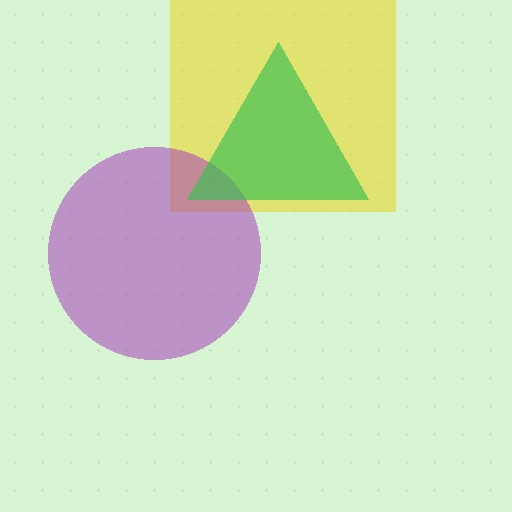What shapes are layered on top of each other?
The layered shapes are: a yellow square, a purple circle, a green triangle.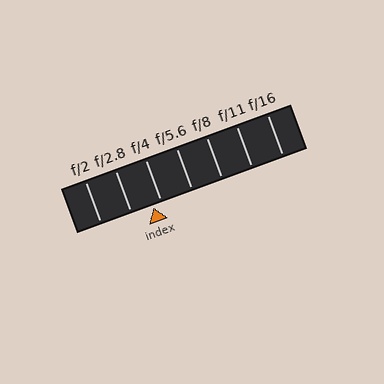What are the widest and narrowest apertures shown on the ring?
The widest aperture shown is f/2 and the narrowest is f/16.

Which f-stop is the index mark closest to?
The index mark is closest to f/4.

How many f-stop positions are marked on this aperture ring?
There are 7 f-stop positions marked.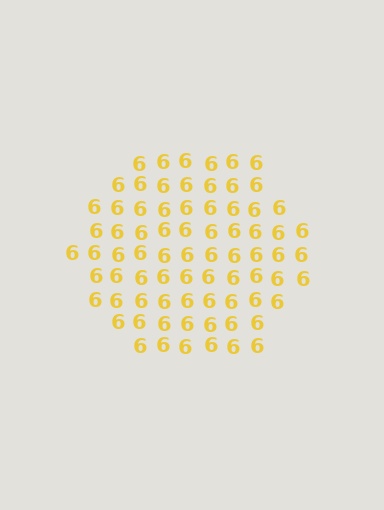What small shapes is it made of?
It is made of small digit 6's.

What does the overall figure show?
The overall figure shows a hexagon.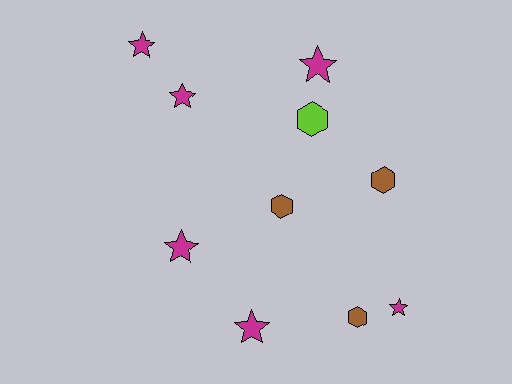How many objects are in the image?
There are 10 objects.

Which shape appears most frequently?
Star, with 6 objects.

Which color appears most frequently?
Magenta, with 6 objects.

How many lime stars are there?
There are no lime stars.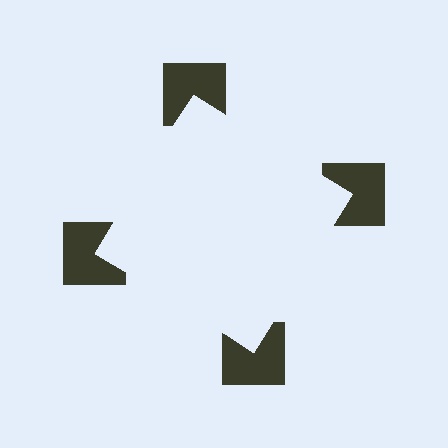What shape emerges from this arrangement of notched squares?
An illusory square — its edges are inferred from the aligned wedge cuts in the notched squares, not physically drawn.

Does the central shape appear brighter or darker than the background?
It typically appears slightly brighter than the background, even though no actual brightness change is drawn.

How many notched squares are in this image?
There are 4 — one at each vertex of the illusory square.